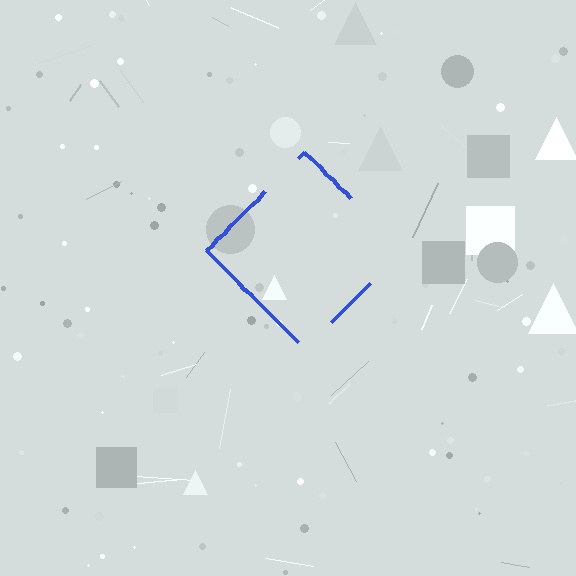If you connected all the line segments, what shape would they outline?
They would outline a diamond.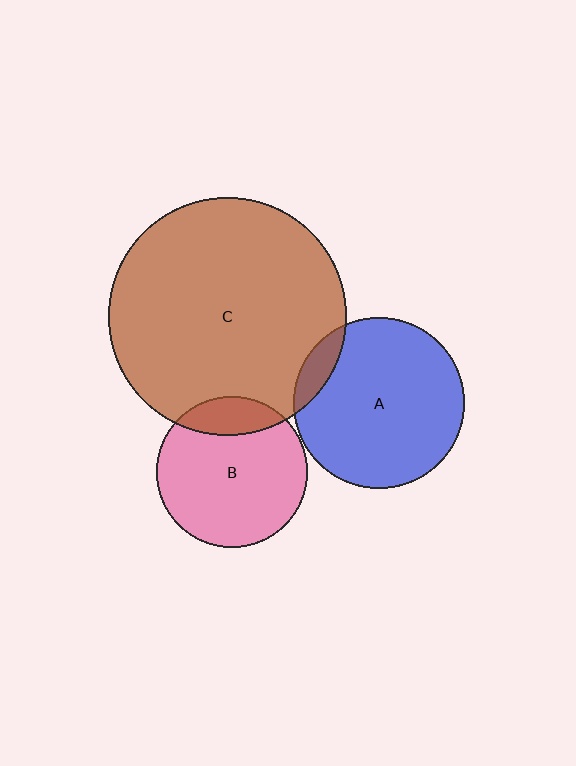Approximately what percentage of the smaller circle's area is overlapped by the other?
Approximately 15%.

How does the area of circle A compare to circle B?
Approximately 1.3 times.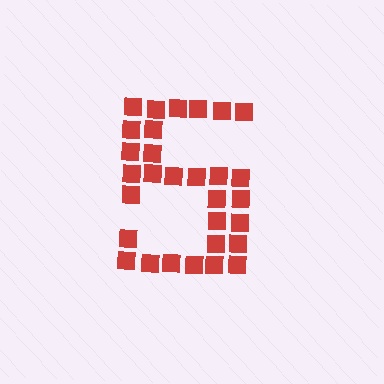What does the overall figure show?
The overall figure shows the digit 5.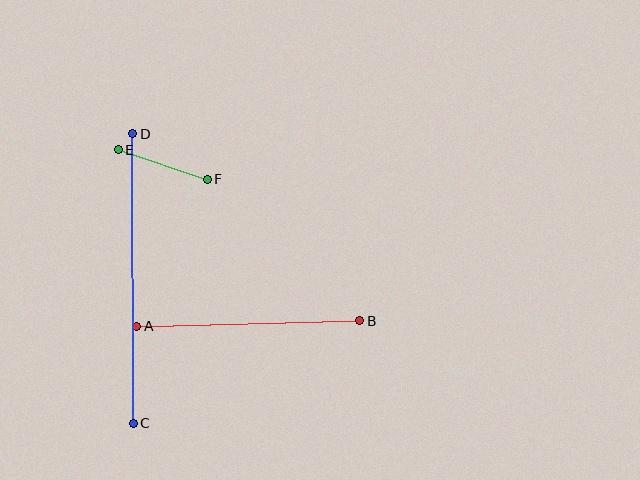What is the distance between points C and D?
The distance is approximately 290 pixels.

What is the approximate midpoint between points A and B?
The midpoint is at approximately (248, 324) pixels.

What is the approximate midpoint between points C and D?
The midpoint is at approximately (133, 278) pixels.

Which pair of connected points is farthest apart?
Points C and D are farthest apart.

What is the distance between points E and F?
The distance is approximately 94 pixels.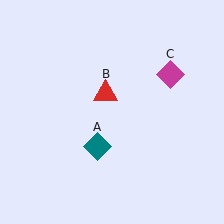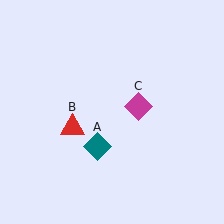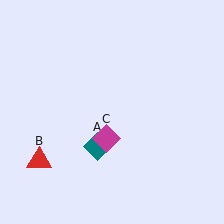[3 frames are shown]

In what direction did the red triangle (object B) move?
The red triangle (object B) moved down and to the left.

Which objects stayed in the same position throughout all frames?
Teal diamond (object A) remained stationary.